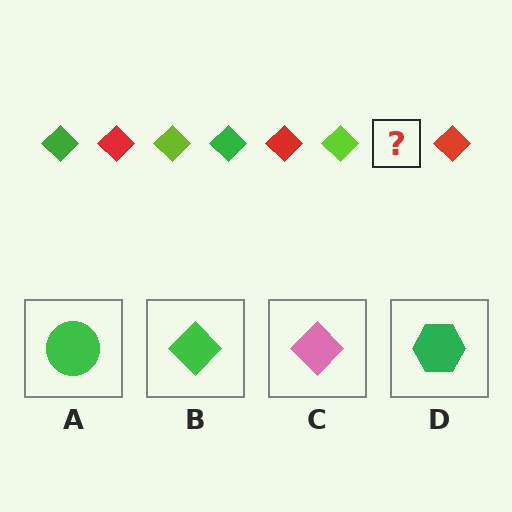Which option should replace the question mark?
Option B.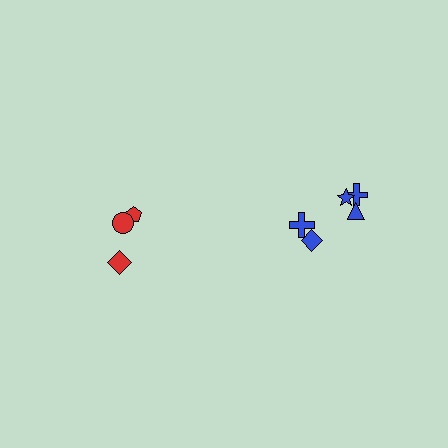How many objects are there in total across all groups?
There are 8 objects.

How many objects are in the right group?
There are 5 objects.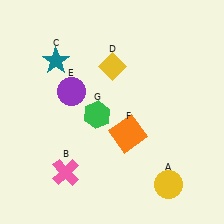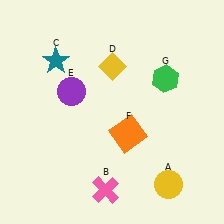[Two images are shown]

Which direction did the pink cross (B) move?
The pink cross (B) moved right.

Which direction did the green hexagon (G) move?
The green hexagon (G) moved right.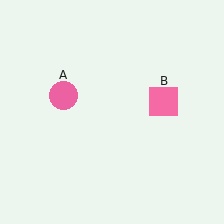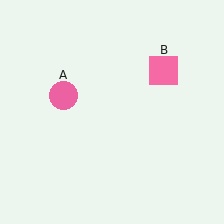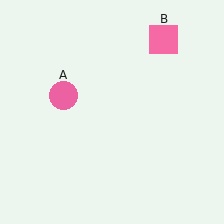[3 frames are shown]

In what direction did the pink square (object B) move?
The pink square (object B) moved up.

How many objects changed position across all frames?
1 object changed position: pink square (object B).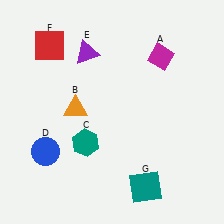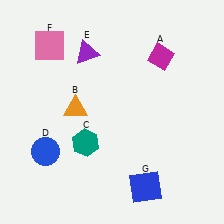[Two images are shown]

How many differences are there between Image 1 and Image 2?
There are 2 differences between the two images.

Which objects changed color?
F changed from red to pink. G changed from teal to blue.